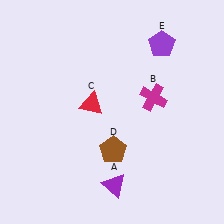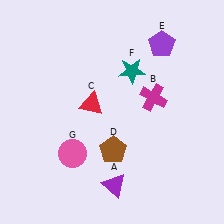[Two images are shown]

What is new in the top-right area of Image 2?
A teal star (F) was added in the top-right area of Image 2.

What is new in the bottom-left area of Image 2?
A pink circle (G) was added in the bottom-left area of Image 2.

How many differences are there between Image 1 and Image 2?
There are 2 differences between the two images.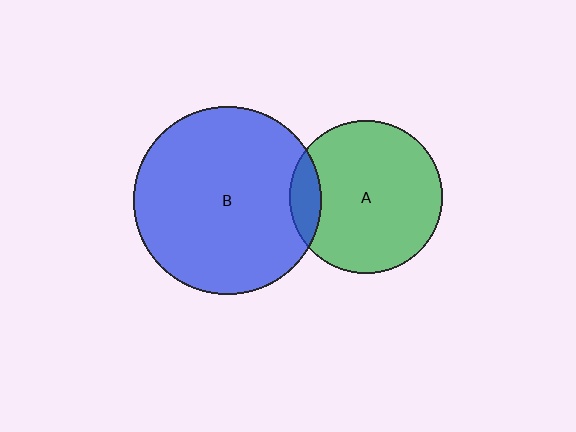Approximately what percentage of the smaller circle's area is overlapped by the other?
Approximately 10%.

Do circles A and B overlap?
Yes.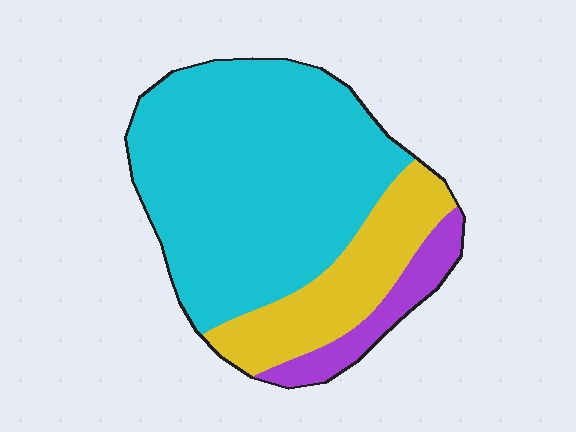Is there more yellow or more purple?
Yellow.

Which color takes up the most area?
Cyan, at roughly 65%.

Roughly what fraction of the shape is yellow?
Yellow covers about 25% of the shape.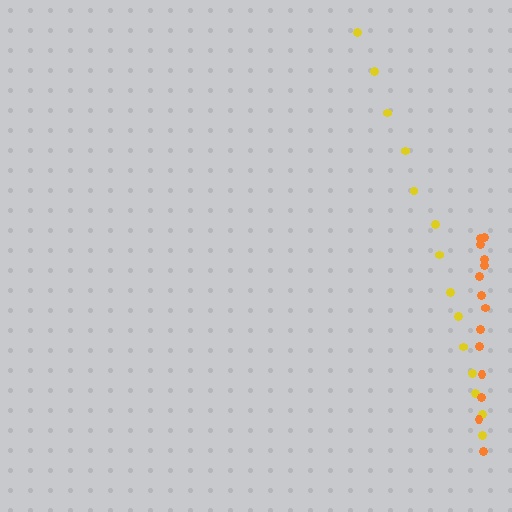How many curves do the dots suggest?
There are 2 distinct paths.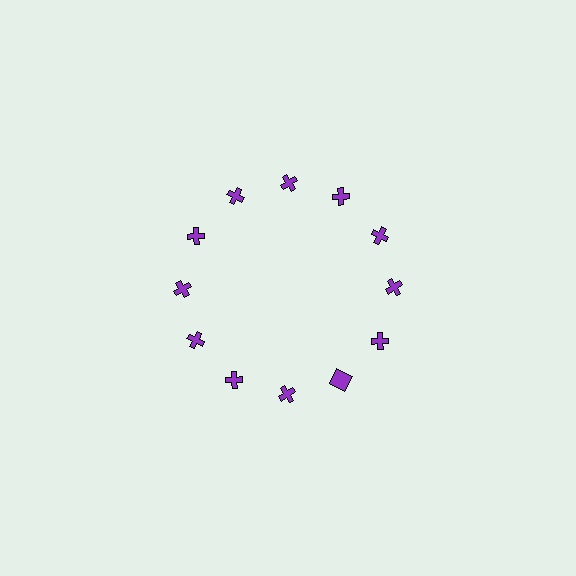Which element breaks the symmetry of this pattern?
The purple square at roughly the 5 o'clock position breaks the symmetry. All other shapes are purple crosses.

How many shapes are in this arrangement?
There are 12 shapes arranged in a ring pattern.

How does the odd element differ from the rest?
It has a different shape: square instead of cross.